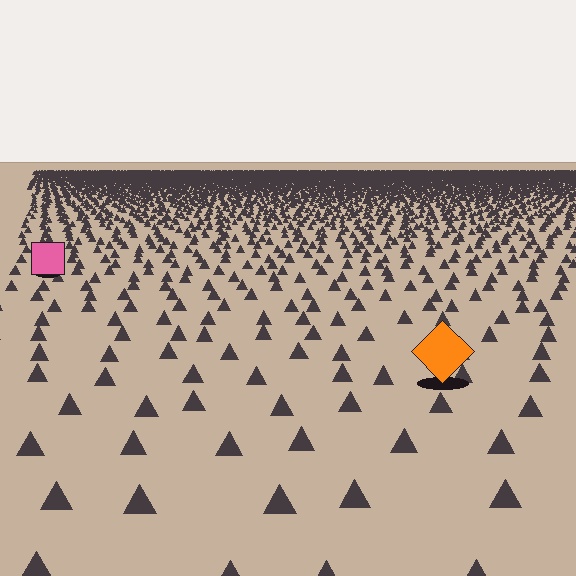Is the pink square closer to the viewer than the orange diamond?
No. The orange diamond is closer — you can tell from the texture gradient: the ground texture is coarser near it.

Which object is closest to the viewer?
The orange diamond is closest. The texture marks near it are larger and more spread out.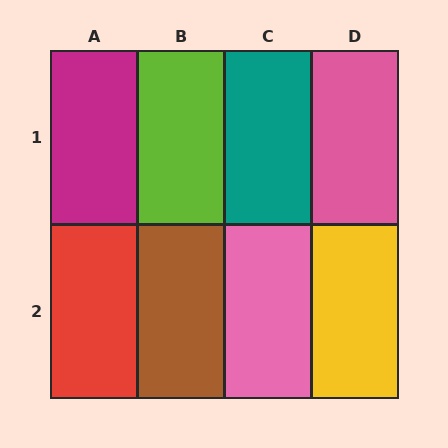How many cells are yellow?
1 cell is yellow.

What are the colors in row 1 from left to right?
Magenta, lime, teal, pink.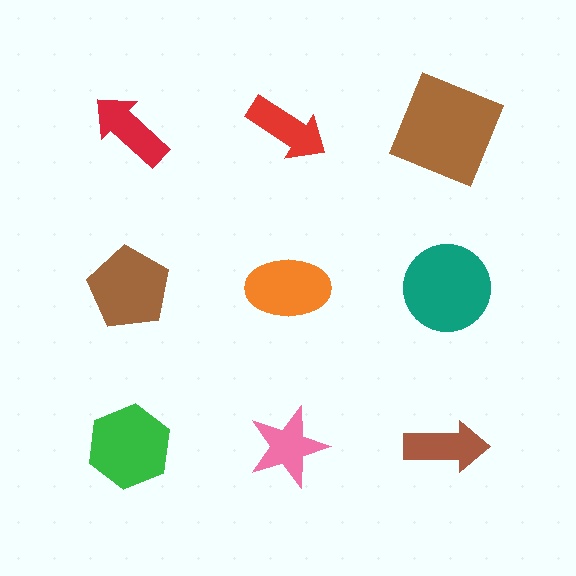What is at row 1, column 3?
A brown square.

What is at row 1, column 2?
A red arrow.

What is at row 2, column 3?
A teal circle.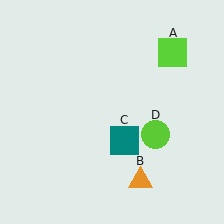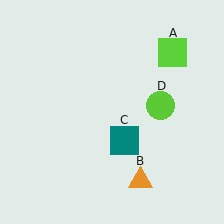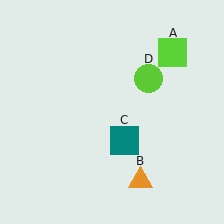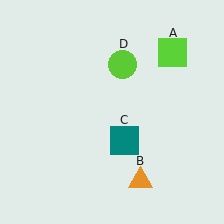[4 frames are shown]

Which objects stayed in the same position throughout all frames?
Lime square (object A) and orange triangle (object B) and teal square (object C) remained stationary.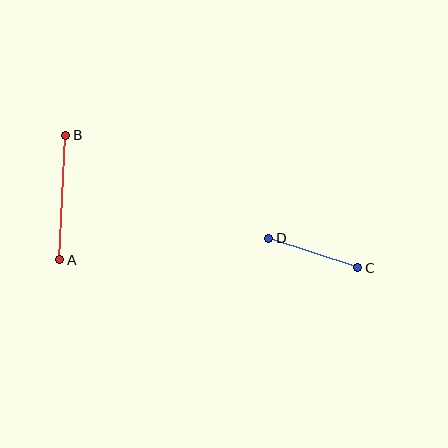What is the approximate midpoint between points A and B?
The midpoint is at approximately (63, 198) pixels.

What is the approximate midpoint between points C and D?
The midpoint is at approximately (313, 253) pixels.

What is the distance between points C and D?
The distance is approximately 94 pixels.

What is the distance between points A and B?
The distance is approximately 125 pixels.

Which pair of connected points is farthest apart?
Points A and B are farthest apart.